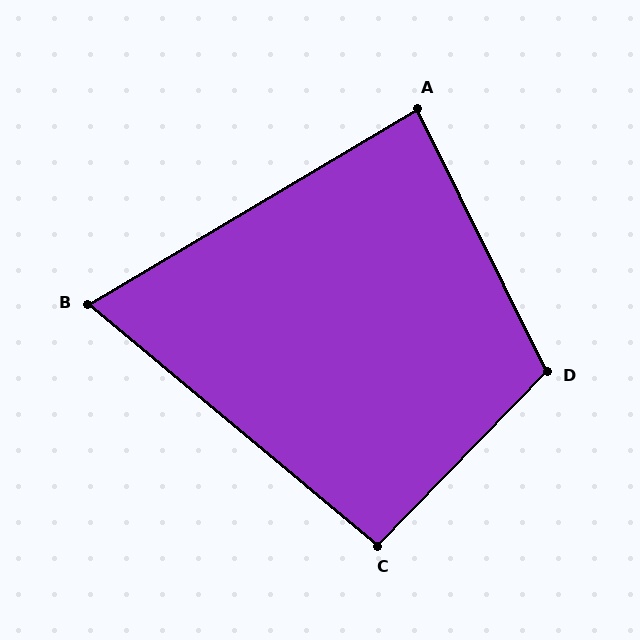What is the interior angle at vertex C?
Approximately 95 degrees (approximately right).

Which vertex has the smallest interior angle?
B, at approximately 71 degrees.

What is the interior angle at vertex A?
Approximately 85 degrees (approximately right).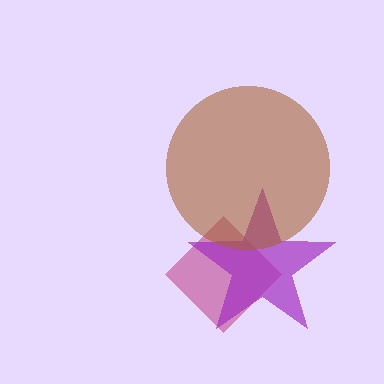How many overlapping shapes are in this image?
There are 3 overlapping shapes in the image.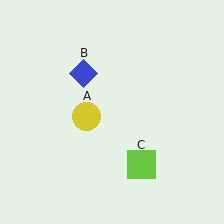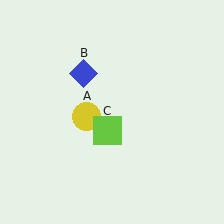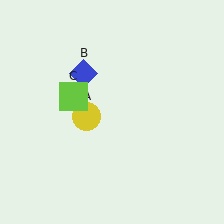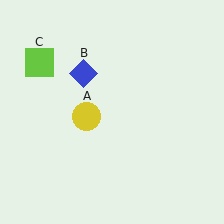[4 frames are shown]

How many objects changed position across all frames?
1 object changed position: lime square (object C).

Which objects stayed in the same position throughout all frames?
Yellow circle (object A) and blue diamond (object B) remained stationary.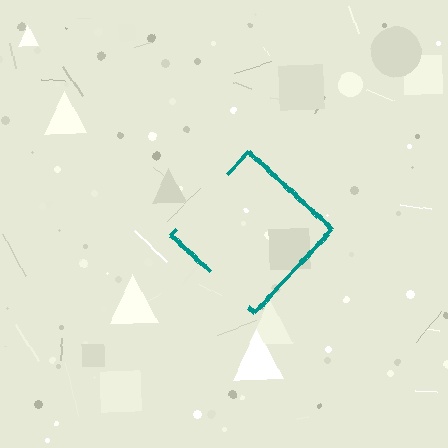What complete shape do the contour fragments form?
The contour fragments form a diamond.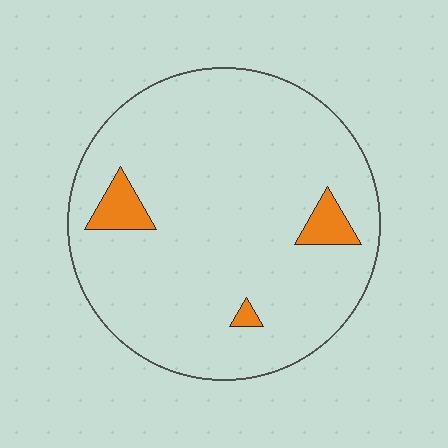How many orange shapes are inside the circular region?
3.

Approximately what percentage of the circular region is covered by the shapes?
Approximately 5%.